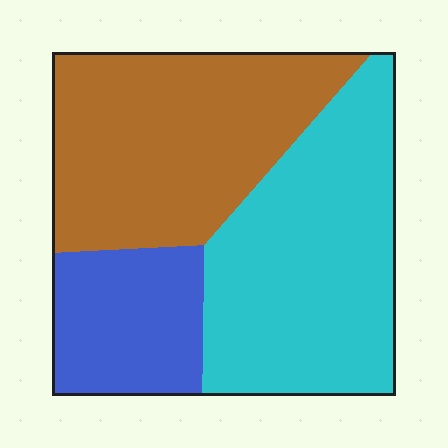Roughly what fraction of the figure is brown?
Brown covers roughly 40% of the figure.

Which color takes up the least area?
Blue, at roughly 20%.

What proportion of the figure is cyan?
Cyan covers around 40% of the figure.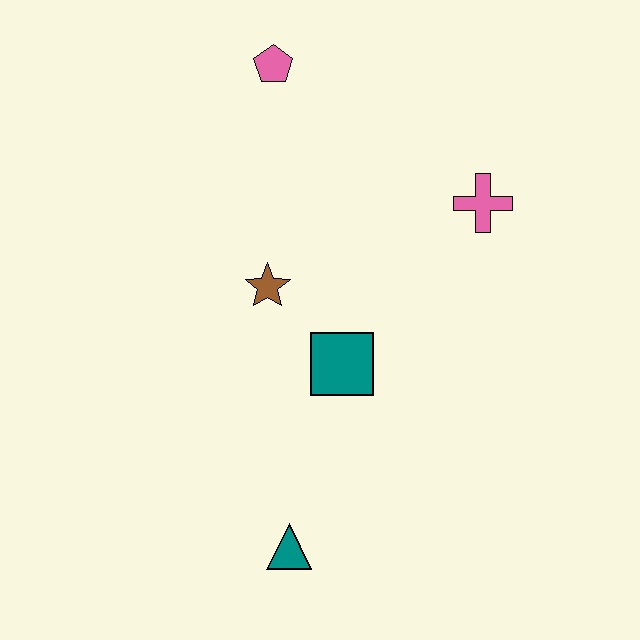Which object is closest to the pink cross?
The teal square is closest to the pink cross.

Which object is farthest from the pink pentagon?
The teal triangle is farthest from the pink pentagon.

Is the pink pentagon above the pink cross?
Yes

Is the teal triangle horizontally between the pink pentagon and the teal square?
Yes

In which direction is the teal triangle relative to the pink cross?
The teal triangle is below the pink cross.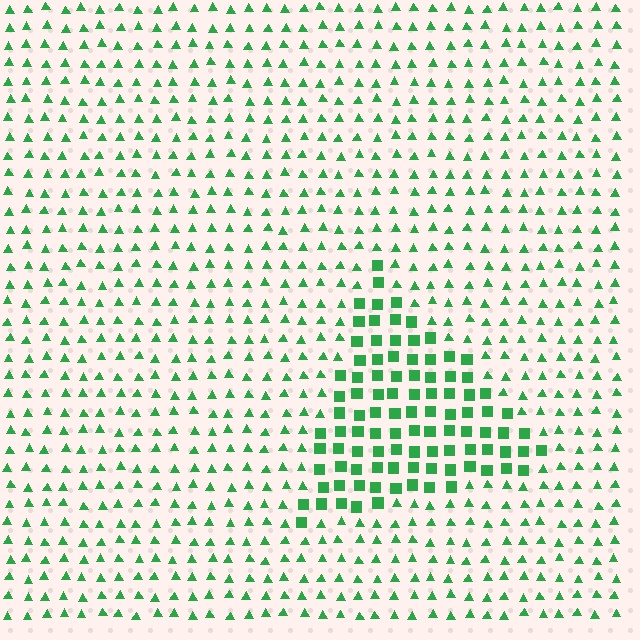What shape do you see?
I see a triangle.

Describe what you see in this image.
The image is filled with small green elements arranged in a uniform grid. A triangle-shaped region contains squares, while the surrounding area contains triangles. The boundary is defined purely by the change in element shape.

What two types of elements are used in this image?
The image uses squares inside the triangle region and triangles outside it.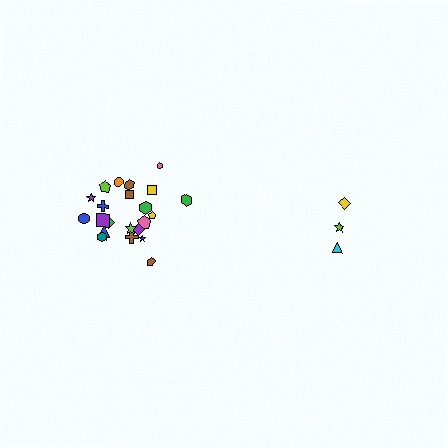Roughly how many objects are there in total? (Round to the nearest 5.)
Roughly 25 objects in total.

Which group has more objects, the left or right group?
The left group.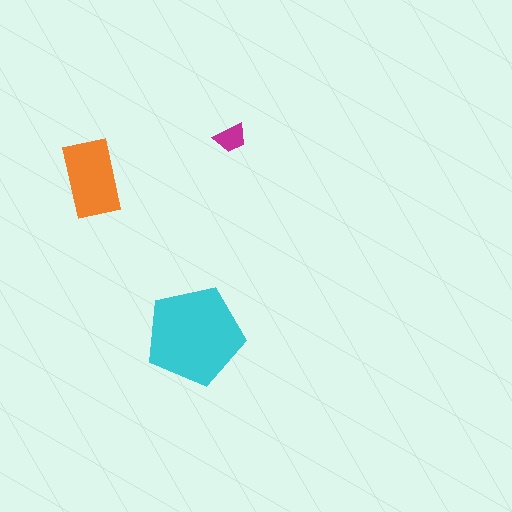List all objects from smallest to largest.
The magenta trapezoid, the orange rectangle, the cyan pentagon.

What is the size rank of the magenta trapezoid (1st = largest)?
3rd.